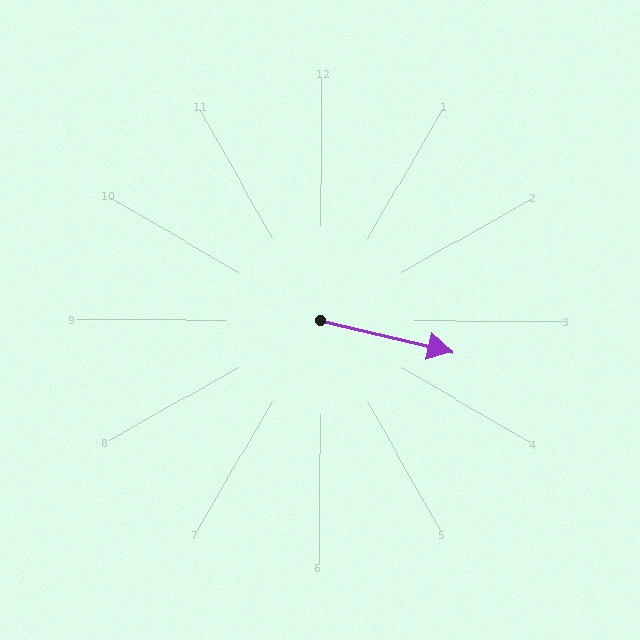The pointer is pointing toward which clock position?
Roughly 3 o'clock.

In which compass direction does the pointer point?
East.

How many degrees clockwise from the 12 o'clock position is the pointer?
Approximately 103 degrees.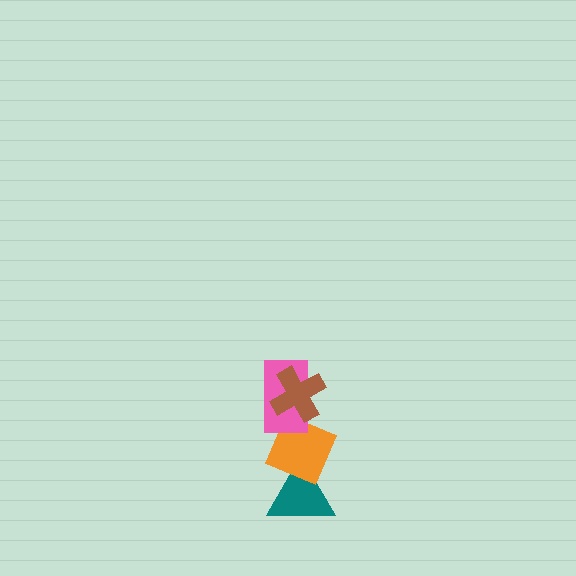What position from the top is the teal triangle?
The teal triangle is 4th from the top.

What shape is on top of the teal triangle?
The orange diamond is on top of the teal triangle.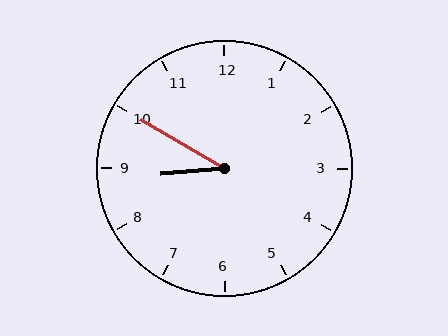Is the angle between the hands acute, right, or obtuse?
It is acute.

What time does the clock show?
8:50.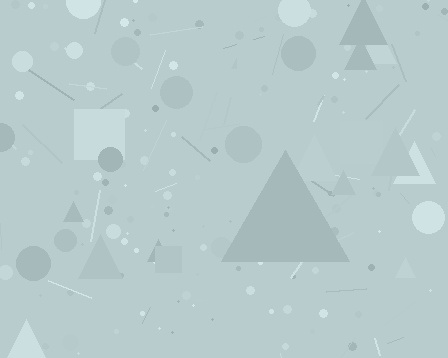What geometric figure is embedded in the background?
A triangle is embedded in the background.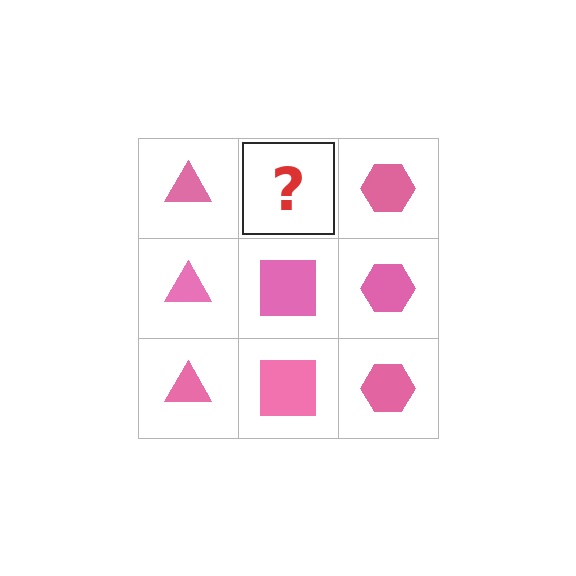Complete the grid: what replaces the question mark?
The question mark should be replaced with a pink square.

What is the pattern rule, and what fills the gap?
The rule is that each column has a consistent shape. The gap should be filled with a pink square.